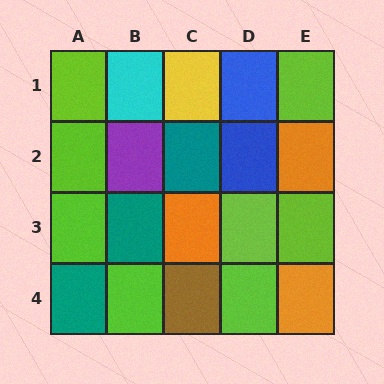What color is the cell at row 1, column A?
Lime.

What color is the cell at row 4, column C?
Brown.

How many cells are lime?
8 cells are lime.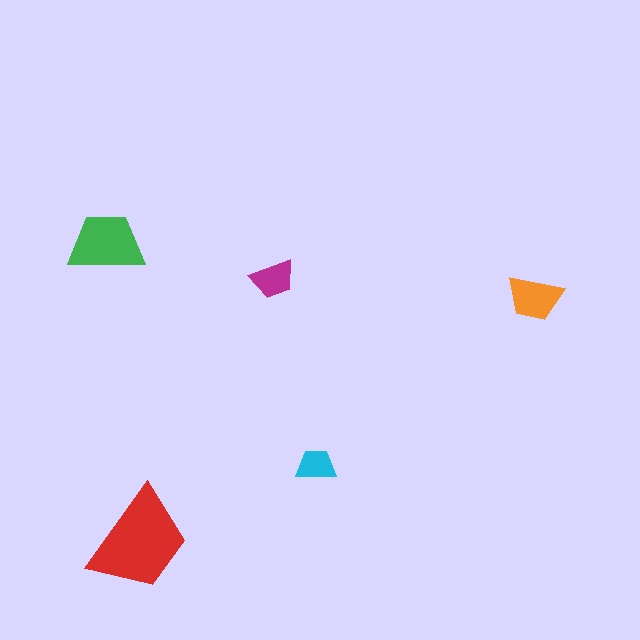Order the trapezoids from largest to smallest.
the red one, the green one, the orange one, the magenta one, the cyan one.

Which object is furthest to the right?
The orange trapezoid is rightmost.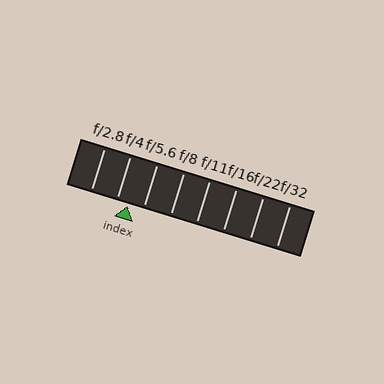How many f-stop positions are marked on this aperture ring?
There are 8 f-stop positions marked.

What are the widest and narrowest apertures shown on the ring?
The widest aperture shown is f/2.8 and the narrowest is f/32.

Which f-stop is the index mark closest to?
The index mark is closest to f/4.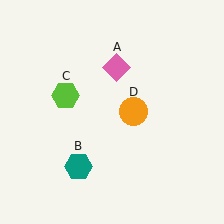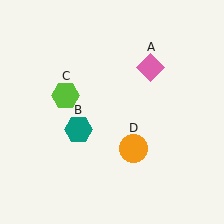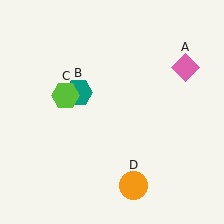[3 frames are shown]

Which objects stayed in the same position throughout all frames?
Lime hexagon (object C) remained stationary.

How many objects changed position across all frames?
3 objects changed position: pink diamond (object A), teal hexagon (object B), orange circle (object D).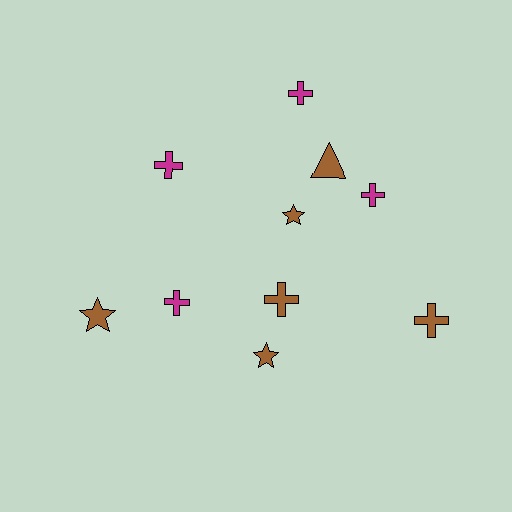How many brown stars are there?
There are 3 brown stars.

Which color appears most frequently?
Brown, with 6 objects.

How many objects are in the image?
There are 10 objects.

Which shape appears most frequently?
Cross, with 6 objects.